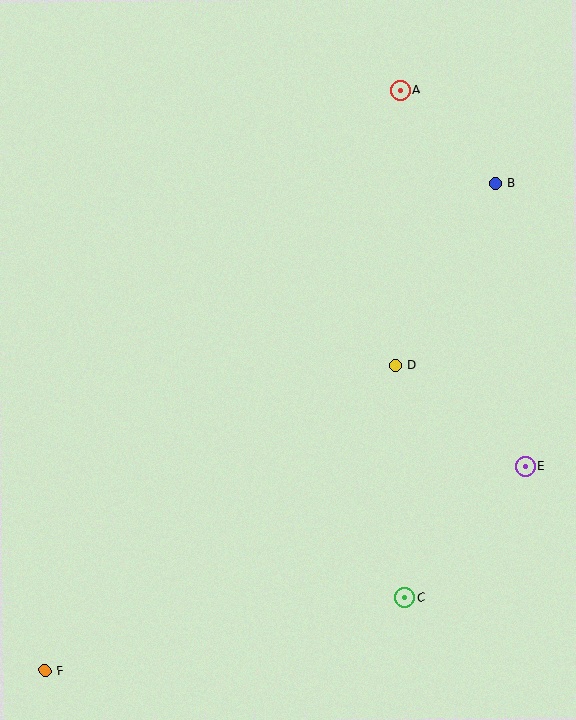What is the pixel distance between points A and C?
The distance between A and C is 508 pixels.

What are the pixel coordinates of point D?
Point D is at (395, 365).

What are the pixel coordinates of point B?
Point B is at (495, 183).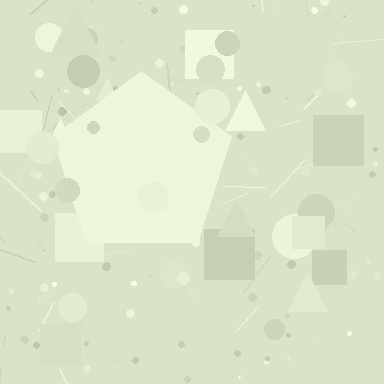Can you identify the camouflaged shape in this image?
The camouflaged shape is a pentagon.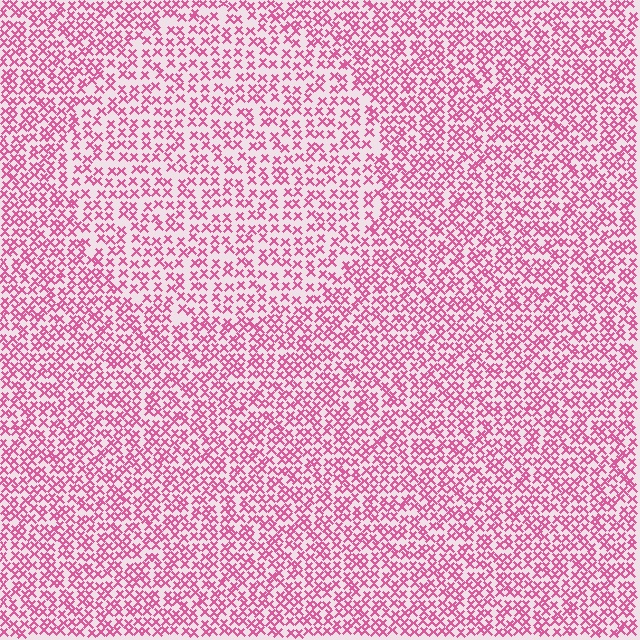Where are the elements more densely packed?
The elements are more densely packed outside the circle boundary.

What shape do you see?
I see a circle.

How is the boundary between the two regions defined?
The boundary is defined by a change in element density (approximately 1.5x ratio). All elements are the same color, size, and shape.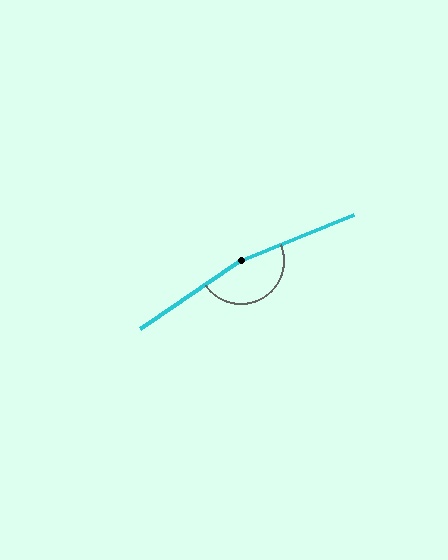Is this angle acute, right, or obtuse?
It is obtuse.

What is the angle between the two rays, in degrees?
Approximately 168 degrees.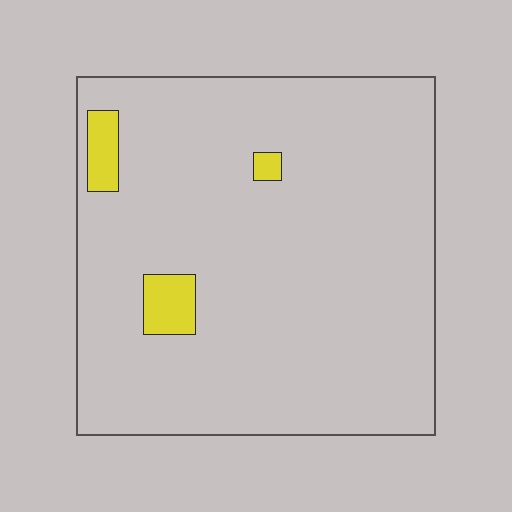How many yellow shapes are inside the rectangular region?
3.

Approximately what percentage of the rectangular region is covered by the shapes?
Approximately 5%.